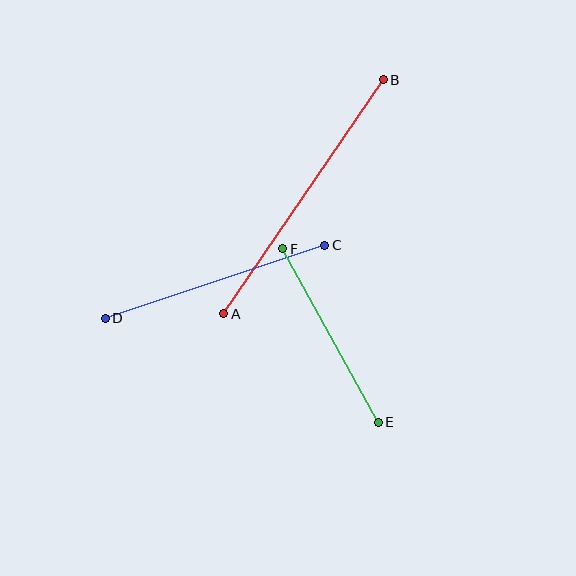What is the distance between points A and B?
The distance is approximately 283 pixels.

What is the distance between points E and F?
The distance is approximately 198 pixels.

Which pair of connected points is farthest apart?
Points A and B are farthest apart.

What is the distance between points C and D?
The distance is approximately 231 pixels.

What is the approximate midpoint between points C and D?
The midpoint is at approximately (215, 282) pixels.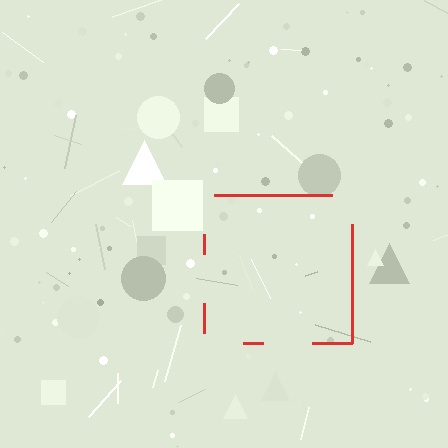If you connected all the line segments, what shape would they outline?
They would outline a square.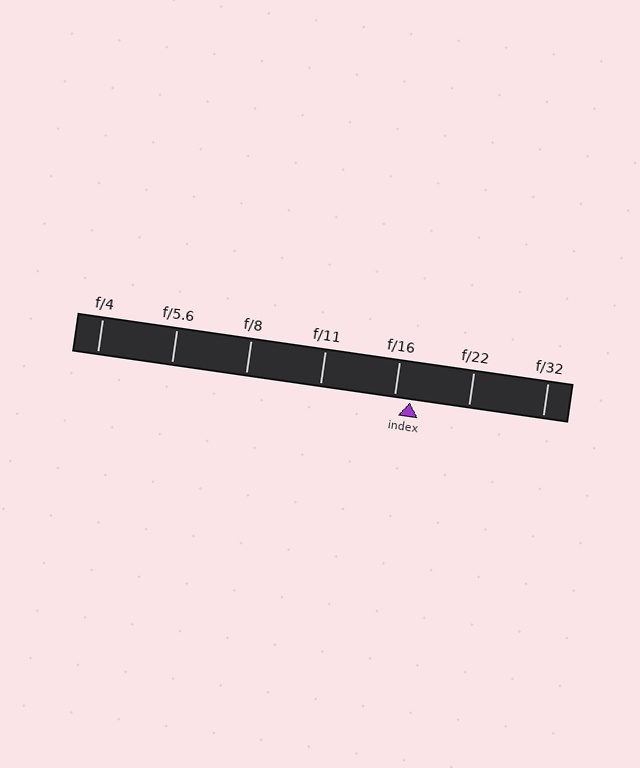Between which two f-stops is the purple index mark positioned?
The index mark is between f/16 and f/22.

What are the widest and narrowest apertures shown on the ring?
The widest aperture shown is f/4 and the narrowest is f/32.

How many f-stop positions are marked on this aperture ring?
There are 7 f-stop positions marked.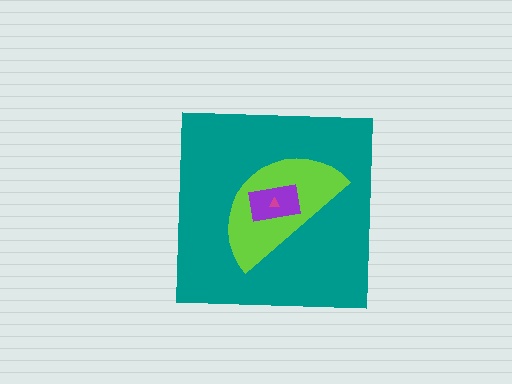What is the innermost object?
The magenta triangle.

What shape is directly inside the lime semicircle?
The purple rectangle.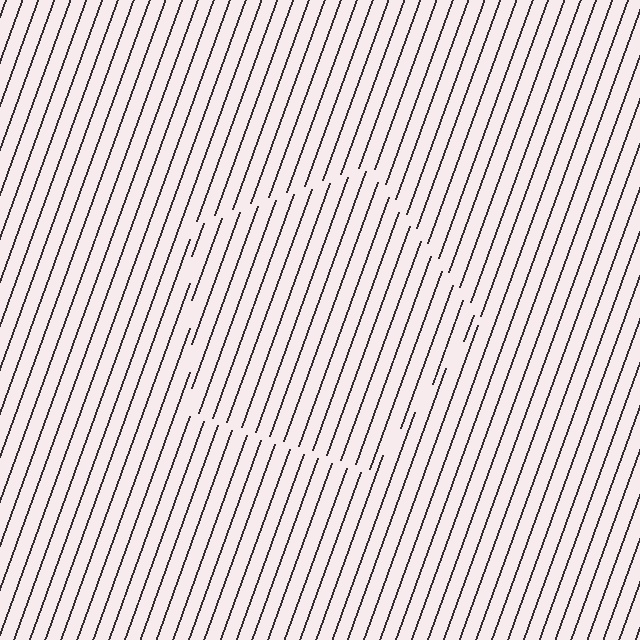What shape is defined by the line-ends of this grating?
An illusory pentagon. The interior of the shape contains the same grating, shifted by half a period — the contour is defined by the phase discontinuity where line-ends from the inner and outer gratings abut.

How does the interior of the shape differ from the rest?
The interior of the shape contains the same grating, shifted by half a period — the contour is defined by the phase discontinuity where line-ends from the inner and outer gratings abut.